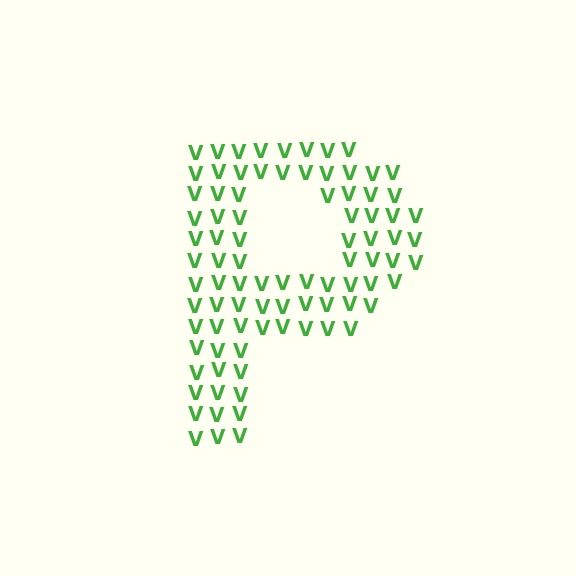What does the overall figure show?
The overall figure shows the letter P.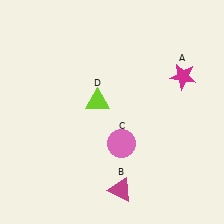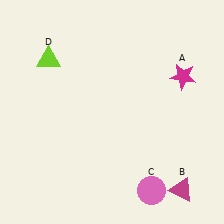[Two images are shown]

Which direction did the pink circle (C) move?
The pink circle (C) moved down.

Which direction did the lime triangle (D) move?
The lime triangle (D) moved left.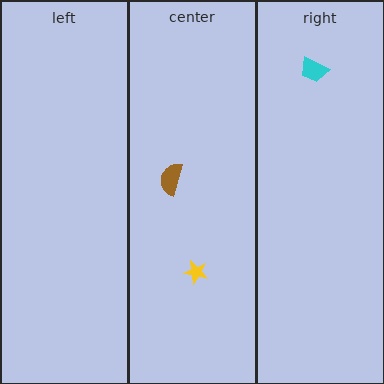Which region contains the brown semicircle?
The center region.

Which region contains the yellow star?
The center region.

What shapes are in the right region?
The cyan trapezoid.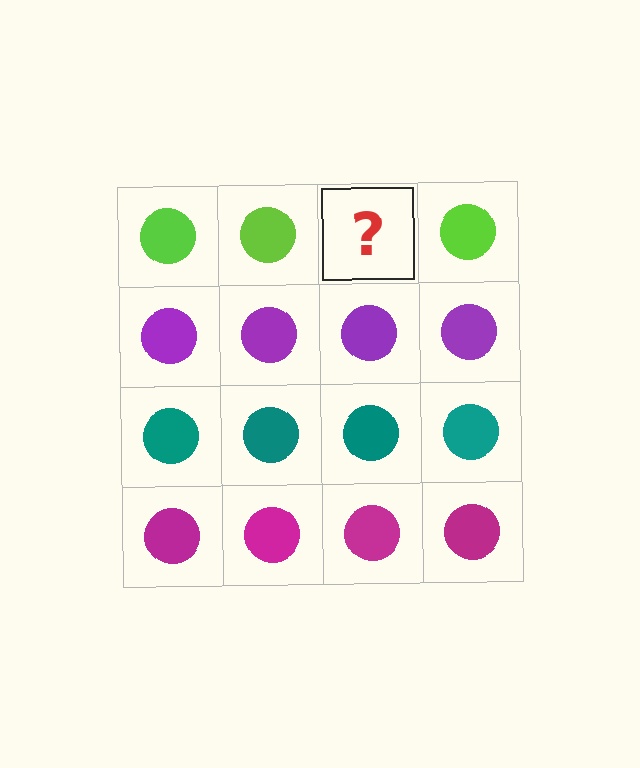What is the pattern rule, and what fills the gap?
The rule is that each row has a consistent color. The gap should be filled with a lime circle.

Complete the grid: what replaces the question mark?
The question mark should be replaced with a lime circle.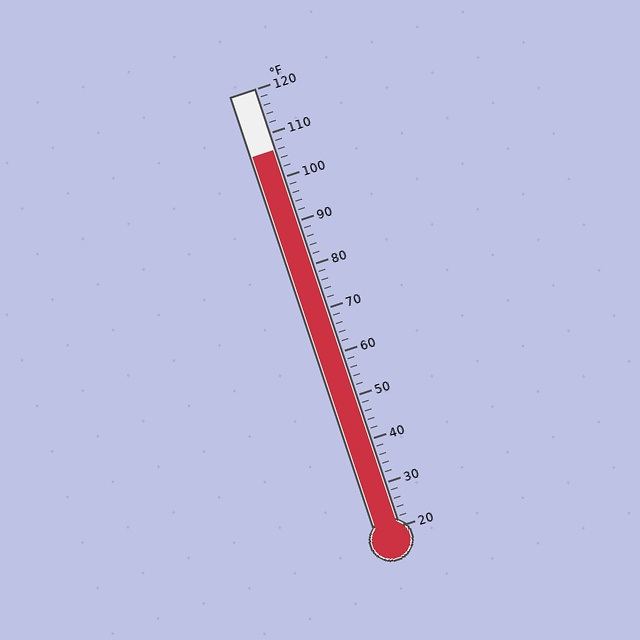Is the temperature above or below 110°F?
The temperature is below 110°F.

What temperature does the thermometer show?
The thermometer shows approximately 106°F.